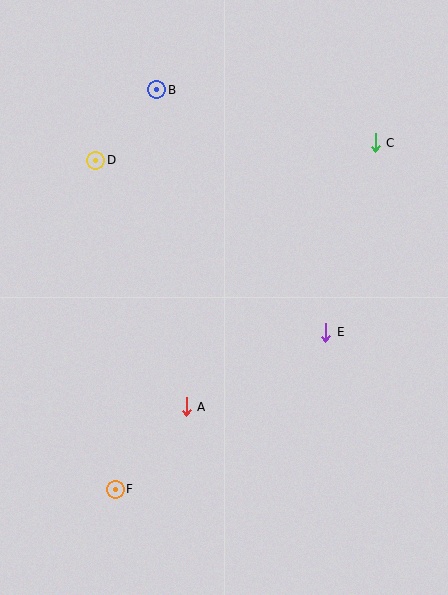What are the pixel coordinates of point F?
Point F is at (115, 489).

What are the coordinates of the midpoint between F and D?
The midpoint between F and D is at (105, 325).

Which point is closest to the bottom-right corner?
Point E is closest to the bottom-right corner.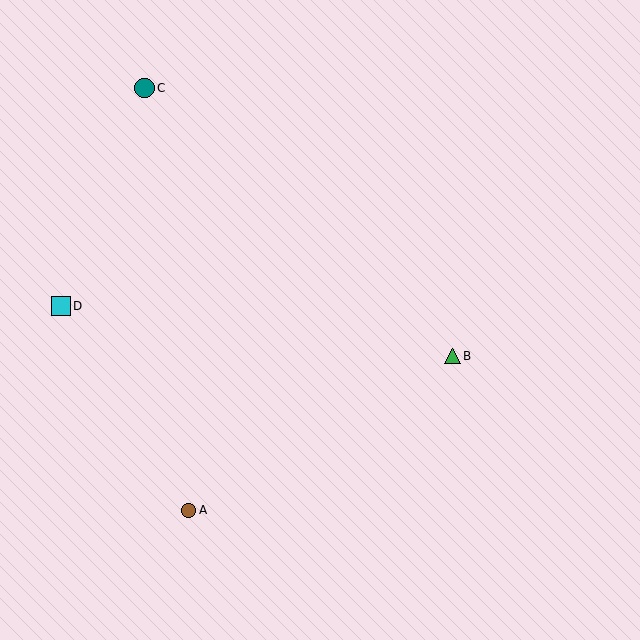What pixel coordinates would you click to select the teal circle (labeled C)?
Click at (144, 88) to select the teal circle C.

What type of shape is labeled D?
Shape D is a cyan square.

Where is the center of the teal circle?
The center of the teal circle is at (144, 88).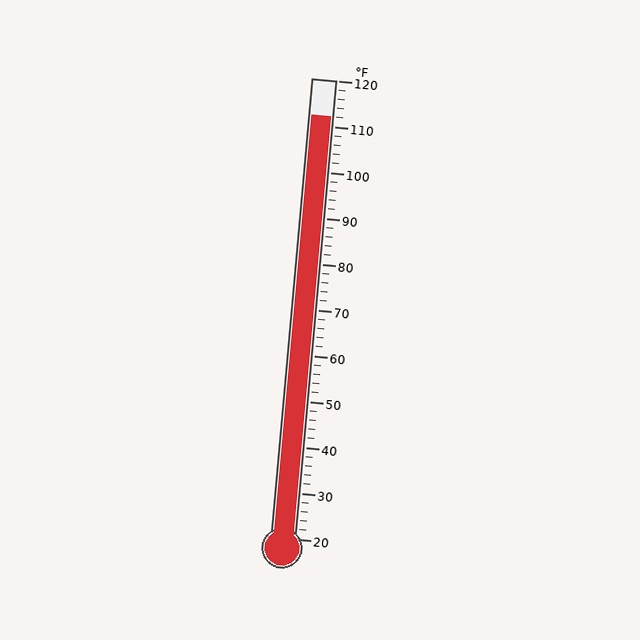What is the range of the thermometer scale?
The thermometer scale ranges from 20°F to 120°F.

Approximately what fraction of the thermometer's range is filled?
The thermometer is filled to approximately 90% of its range.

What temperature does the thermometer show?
The thermometer shows approximately 112°F.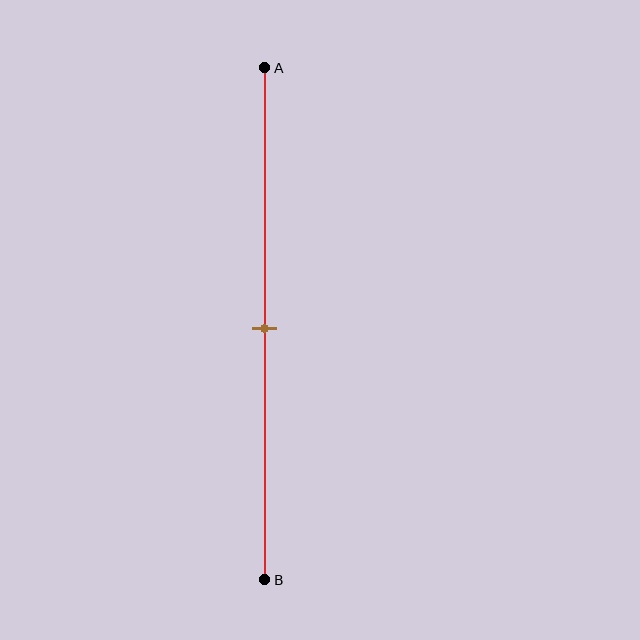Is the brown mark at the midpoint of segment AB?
Yes, the mark is approximately at the midpoint.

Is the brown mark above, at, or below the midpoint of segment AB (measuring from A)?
The brown mark is approximately at the midpoint of segment AB.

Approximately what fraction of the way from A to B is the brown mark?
The brown mark is approximately 50% of the way from A to B.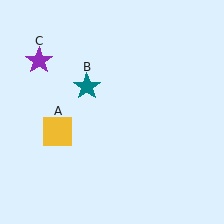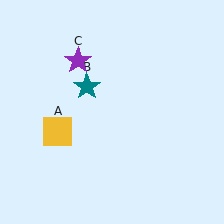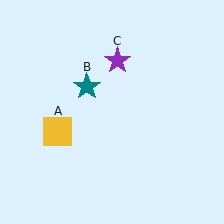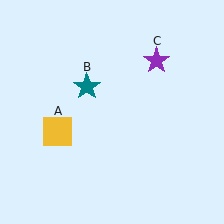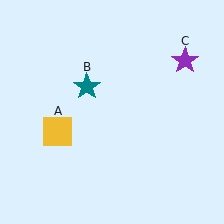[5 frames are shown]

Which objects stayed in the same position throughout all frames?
Yellow square (object A) and teal star (object B) remained stationary.